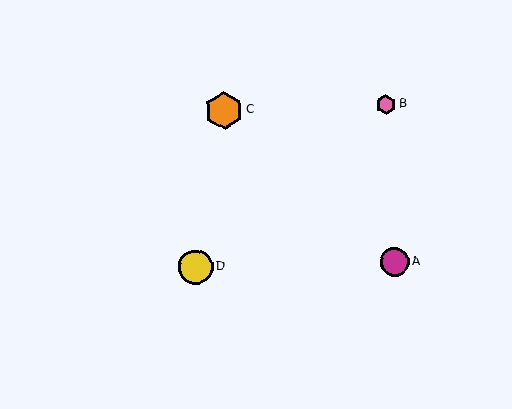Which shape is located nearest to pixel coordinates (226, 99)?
The orange hexagon (labeled C) at (224, 110) is nearest to that location.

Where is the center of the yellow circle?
The center of the yellow circle is at (196, 267).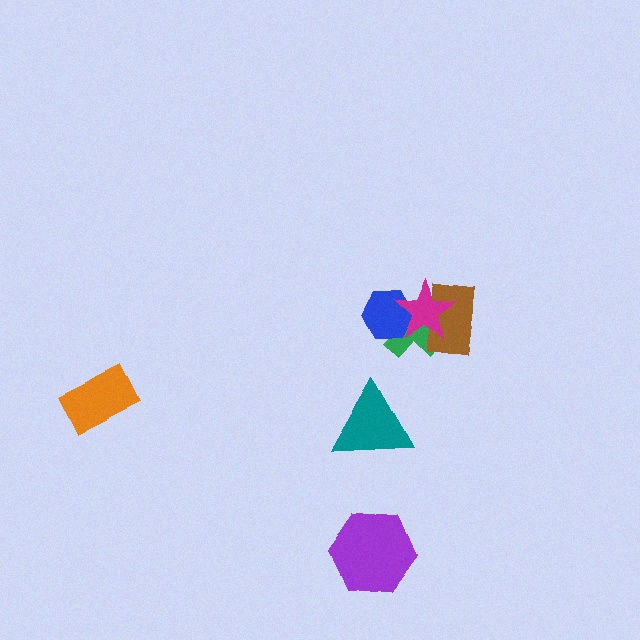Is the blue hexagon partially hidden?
Yes, it is partially covered by another shape.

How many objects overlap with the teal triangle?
0 objects overlap with the teal triangle.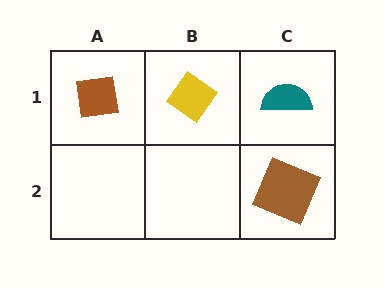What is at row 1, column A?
A brown square.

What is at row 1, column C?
A teal semicircle.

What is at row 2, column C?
A brown square.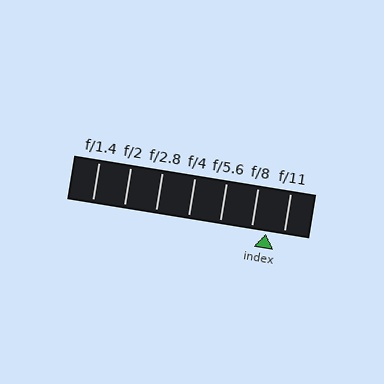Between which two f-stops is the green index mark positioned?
The index mark is between f/8 and f/11.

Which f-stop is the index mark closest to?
The index mark is closest to f/8.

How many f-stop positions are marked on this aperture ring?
There are 7 f-stop positions marked.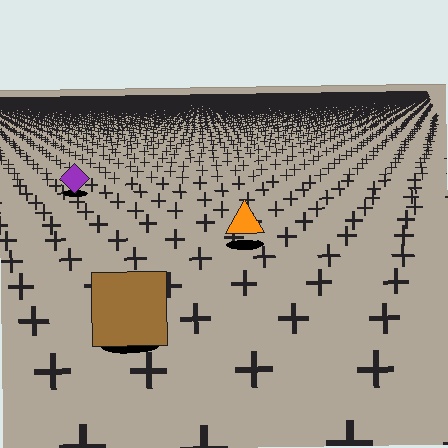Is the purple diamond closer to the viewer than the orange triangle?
No. The orange triangle is closer — you can tell from the texture gradient: the ground texture is coarser near it.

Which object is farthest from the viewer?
The purple diamond is farthest from the viewer. It appears smaller and the ground texture around it is denser.